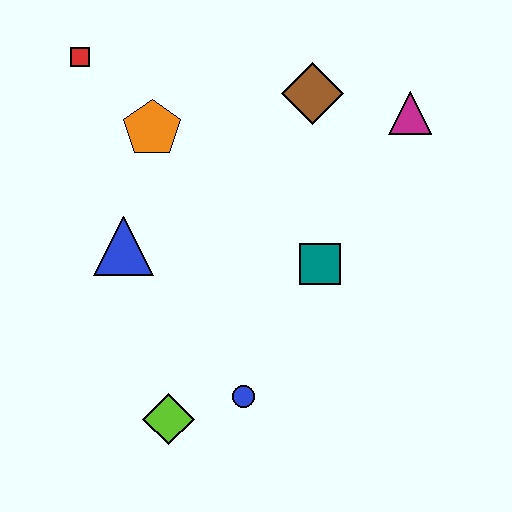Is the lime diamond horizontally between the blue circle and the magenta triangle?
No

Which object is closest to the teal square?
The blue circle is closest to the teal square.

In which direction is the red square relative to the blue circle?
The red square is above the blue circle.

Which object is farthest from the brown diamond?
The lime diamond is farthest from the brown diamond.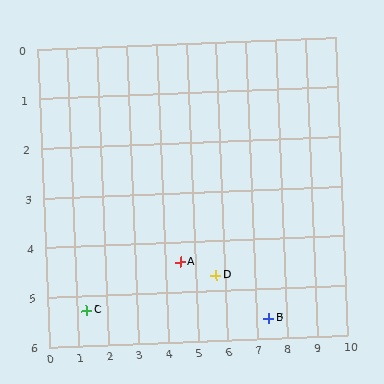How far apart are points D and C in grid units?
Points D and C are about 4.4 grid units apart.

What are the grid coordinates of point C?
Point C is at approximately (1.3, 5.3).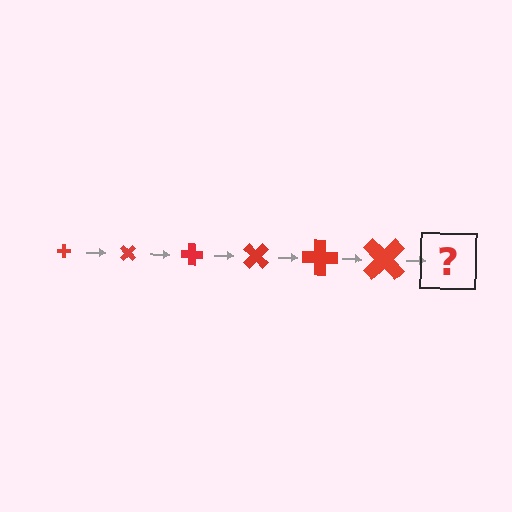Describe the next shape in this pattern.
It should be a cross, larger than the previous one and rotated 270 degrees from the start.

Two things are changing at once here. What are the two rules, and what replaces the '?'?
The two rules are that the cross grows larger each step and it rotates 45 degrees each step. The '?' should be a cross, larger than the previous one and rotated 270 degrees from the start.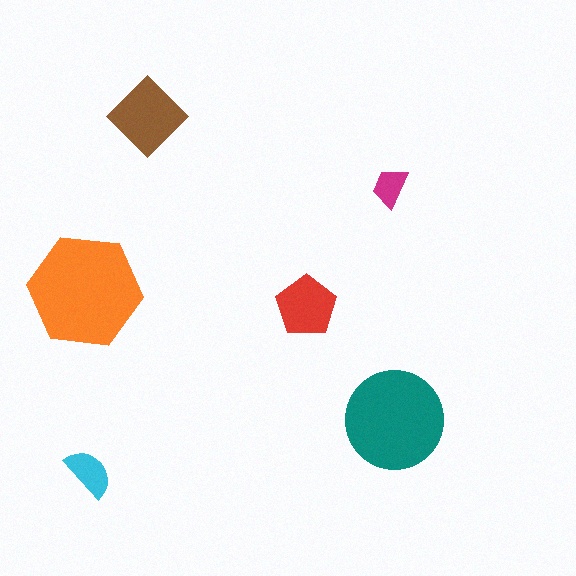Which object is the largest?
The orange hexagon.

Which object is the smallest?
The magenta trapezoid.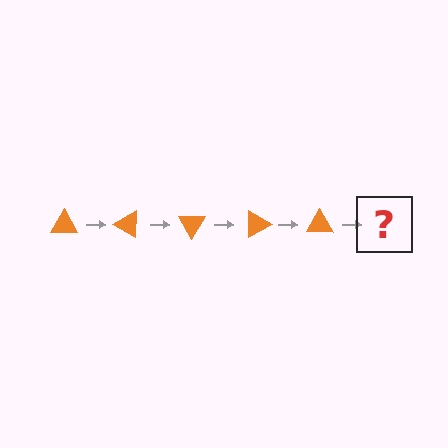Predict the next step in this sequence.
The next step is an orange triangle rotated 150 degrees.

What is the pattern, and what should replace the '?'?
The pattern is that the triangle rotates 30 degrees each step. The '?' should be an orange triangle rotated 150 degrees.